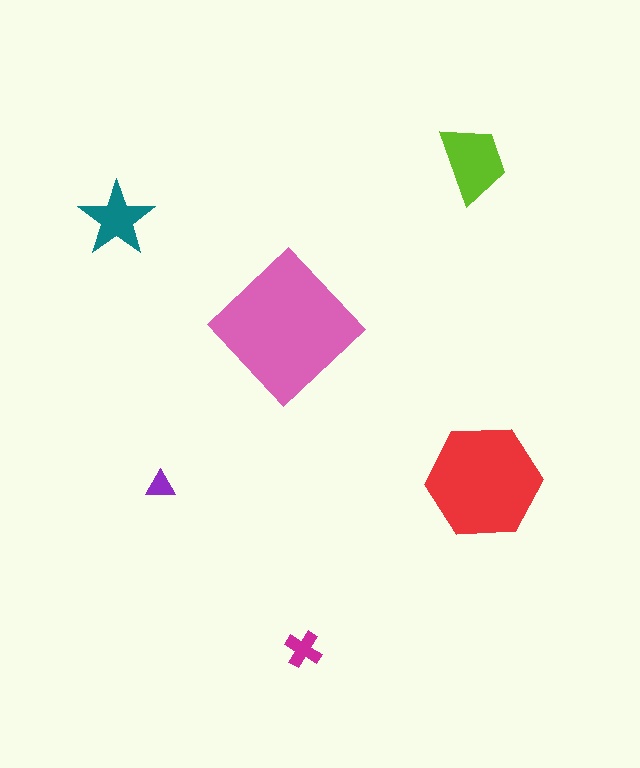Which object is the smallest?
The purple triangle.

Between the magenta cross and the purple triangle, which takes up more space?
The magenta cross.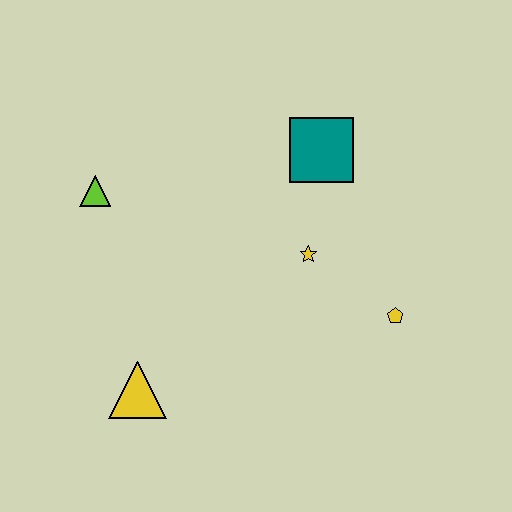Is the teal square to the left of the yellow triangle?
No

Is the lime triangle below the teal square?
Yes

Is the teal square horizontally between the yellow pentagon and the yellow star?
Yes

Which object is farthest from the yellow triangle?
The teal square is farthest from the yellow triangle.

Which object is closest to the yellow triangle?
The lime triangle is closest to the yellow triangle.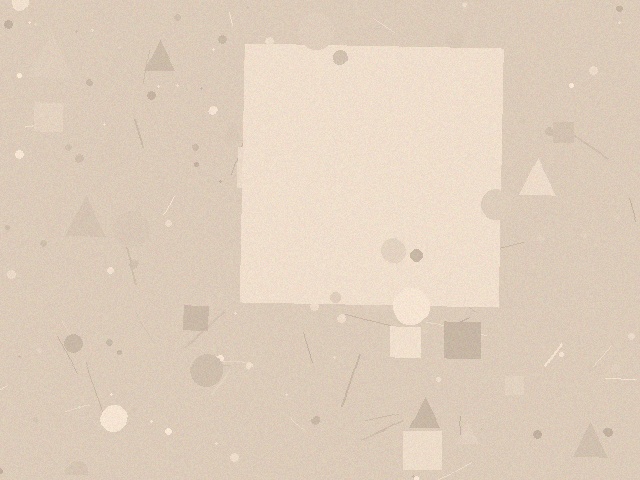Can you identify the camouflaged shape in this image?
The camouflaged shape is a square.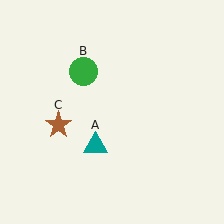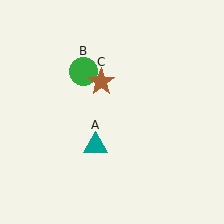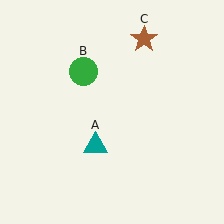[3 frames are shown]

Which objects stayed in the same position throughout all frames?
Teal triangle (object A) and green circle (object B) remained stationary.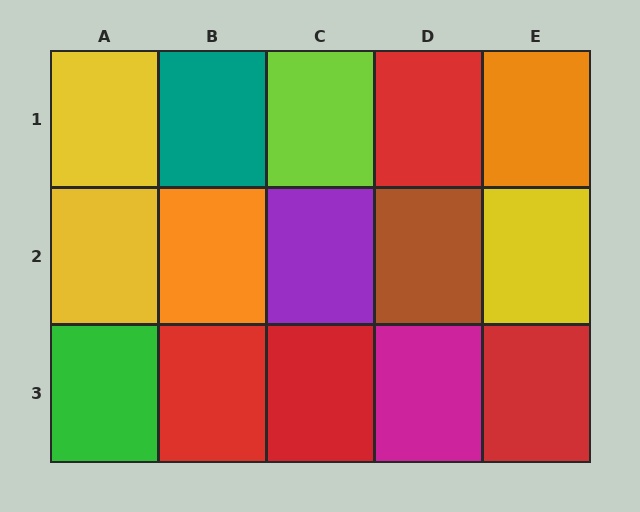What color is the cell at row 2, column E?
Yellow.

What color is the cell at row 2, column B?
Orange.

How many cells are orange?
2 cells are orange.